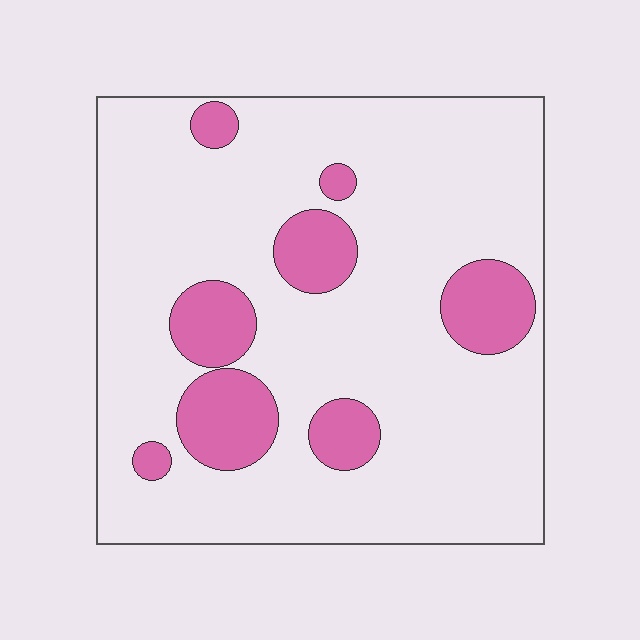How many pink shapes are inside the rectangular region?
8.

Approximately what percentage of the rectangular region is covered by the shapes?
Approximately 20%.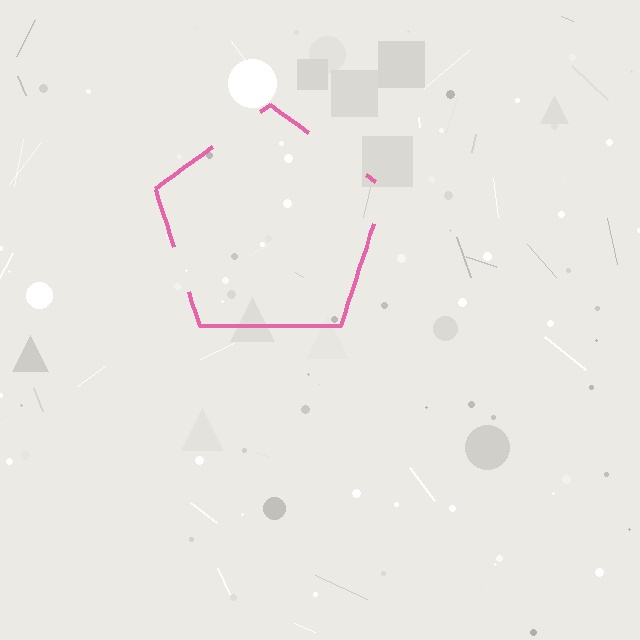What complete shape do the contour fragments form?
The contour fragments form a pentagon.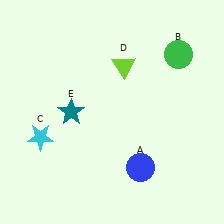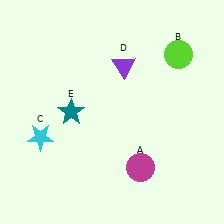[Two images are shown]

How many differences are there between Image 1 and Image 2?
There are 3 differences between the two images.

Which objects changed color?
A changed from blue to magenta. B changed from green to lime. D changed from lime to purple.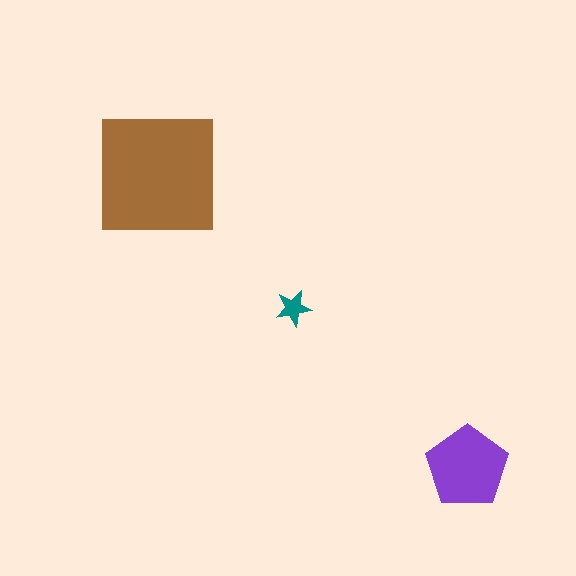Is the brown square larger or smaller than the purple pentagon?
Larger.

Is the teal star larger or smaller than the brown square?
Smaller.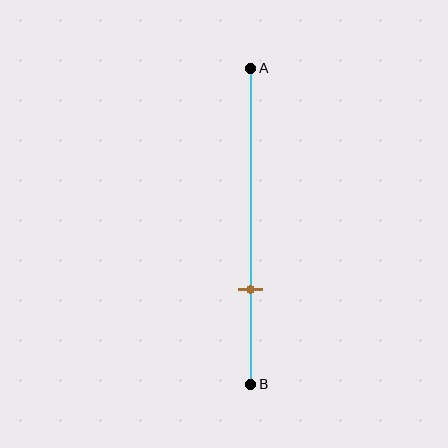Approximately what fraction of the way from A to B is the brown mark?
The brown mark is approximately 70% of the way from A to B.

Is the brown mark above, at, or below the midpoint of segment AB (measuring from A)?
The brown mark is below the midpoint of segment AB.